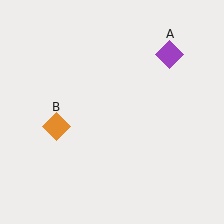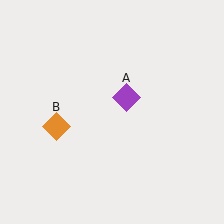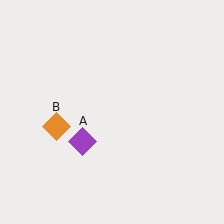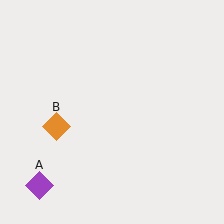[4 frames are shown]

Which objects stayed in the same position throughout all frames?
Orange diamond (object B) remained stationary.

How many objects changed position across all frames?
1 object changed position: purple diamond (object A).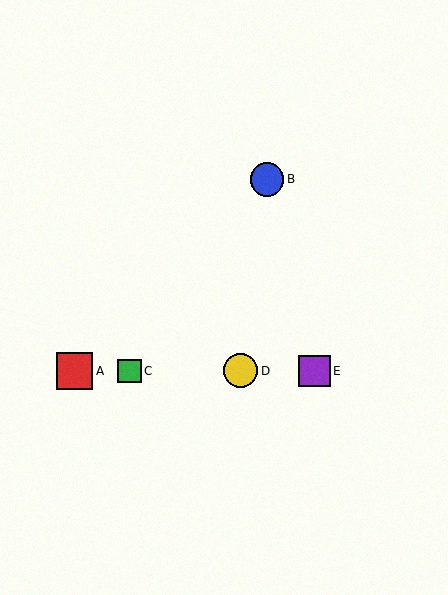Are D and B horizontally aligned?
No, D is at y≈371 and B is at y≈179.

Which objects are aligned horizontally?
Objects A, C, D, E are aligned horizontally.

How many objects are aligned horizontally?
4 objects (A, C, D, E) are aligned horizontally.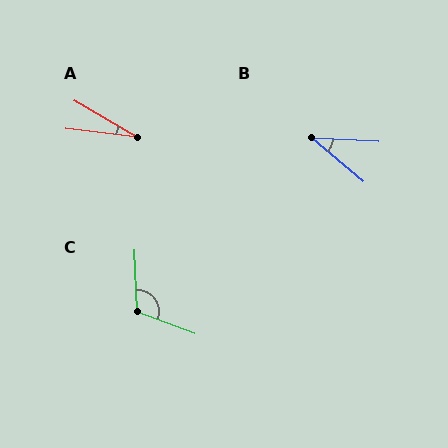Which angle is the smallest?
A, at approximately 24 degrees.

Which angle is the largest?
C, at approximately 113 degrees.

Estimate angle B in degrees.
Approximately 37 degrees.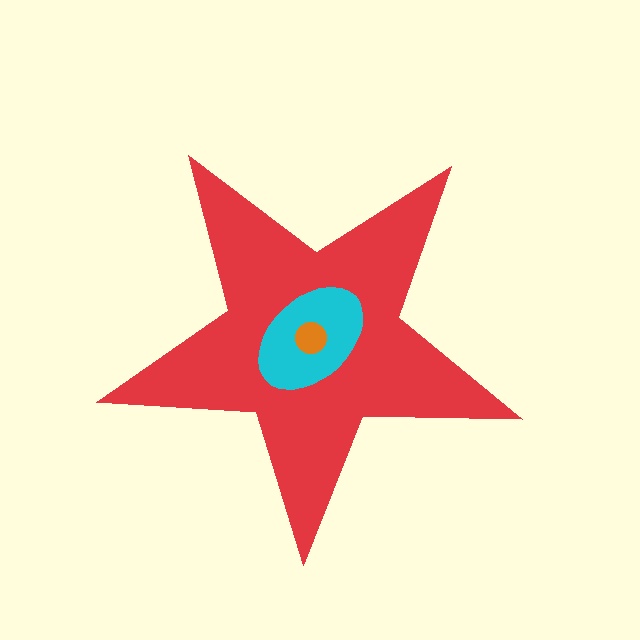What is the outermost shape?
The red star.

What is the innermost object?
The orange circle.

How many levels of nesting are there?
3.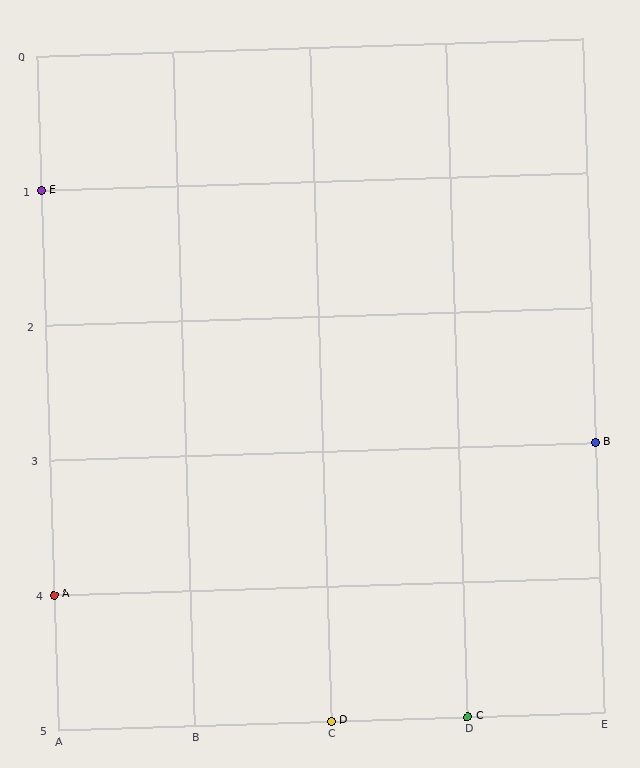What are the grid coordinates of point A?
Point A is at grid coordinates (A, 4).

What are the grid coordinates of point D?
Point D is at grid coordinates (C, 5).